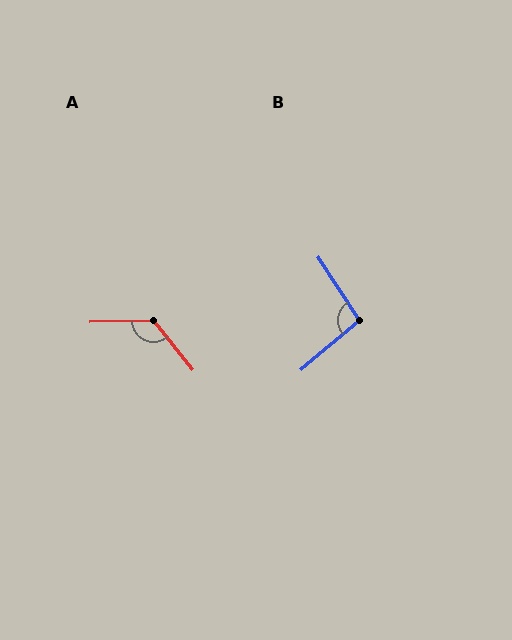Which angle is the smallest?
B, at approximately 97 degrees.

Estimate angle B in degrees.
Approximately 97 degrees.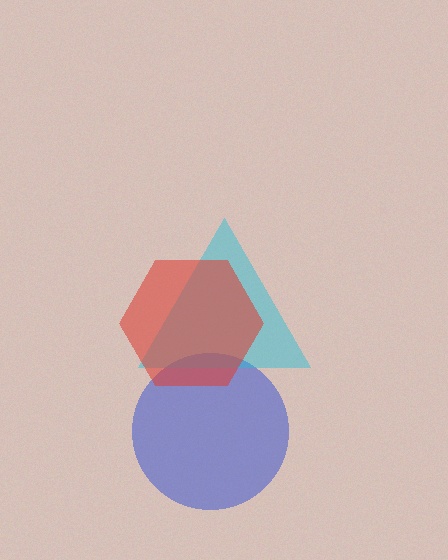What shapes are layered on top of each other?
The layered shapes are: a blue circle, a cyan triangle, a red hexagon.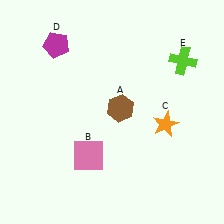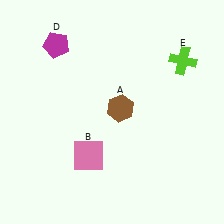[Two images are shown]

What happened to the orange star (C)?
The orange star (C) was removed in Image 2. It was in the bottom-right area of Image 1.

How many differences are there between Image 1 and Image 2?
There is 1 difference between the two images.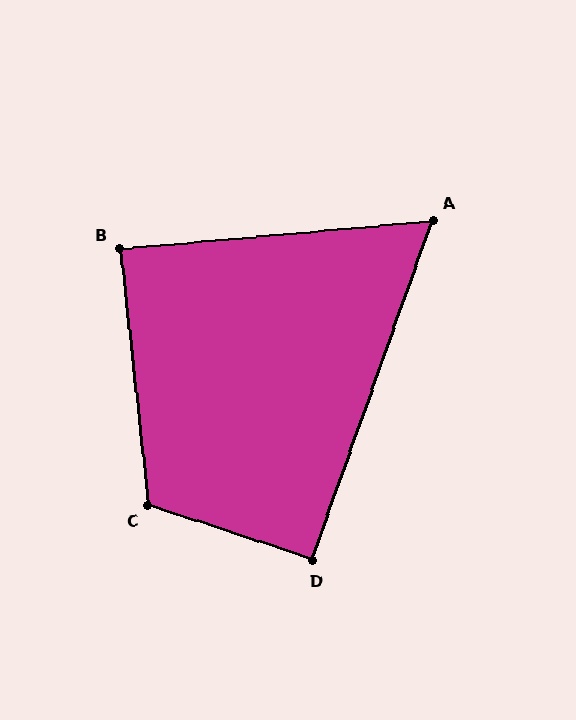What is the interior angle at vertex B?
Approximately 89 degrees (approximately right).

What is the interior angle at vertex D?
Approximately 91 degrees (approximately right).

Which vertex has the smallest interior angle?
A, at approximately 65 degrees.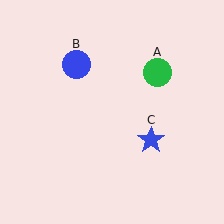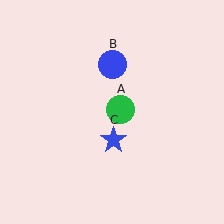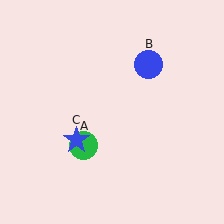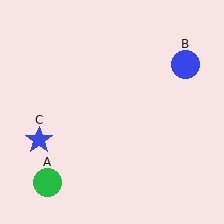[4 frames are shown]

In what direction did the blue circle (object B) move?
The blue circle (object B) moved right.